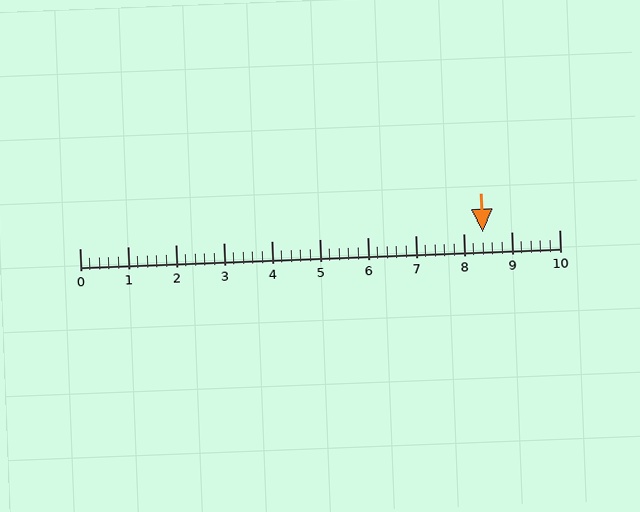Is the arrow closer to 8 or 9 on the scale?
The arrow is closer to 8.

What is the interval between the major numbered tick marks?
The major tick marks are spaced 1 units apart.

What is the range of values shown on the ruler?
The ruler shows values from 0 to 10.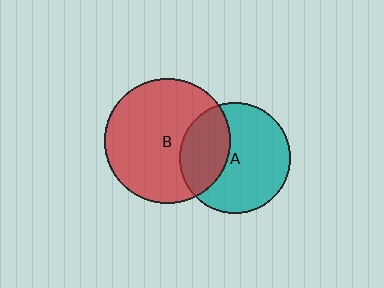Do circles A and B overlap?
Yes.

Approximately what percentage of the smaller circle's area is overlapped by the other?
Approximately 35%.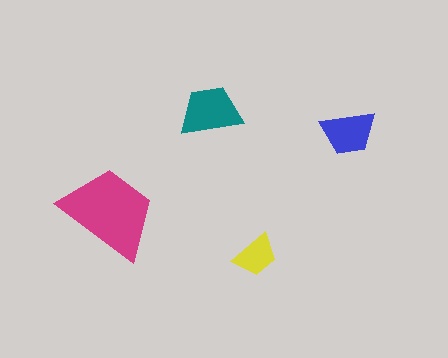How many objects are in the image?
There are 4 objects in the image.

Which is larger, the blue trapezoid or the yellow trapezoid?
The blue one.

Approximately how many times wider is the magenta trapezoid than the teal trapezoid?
About 1.5 times wider.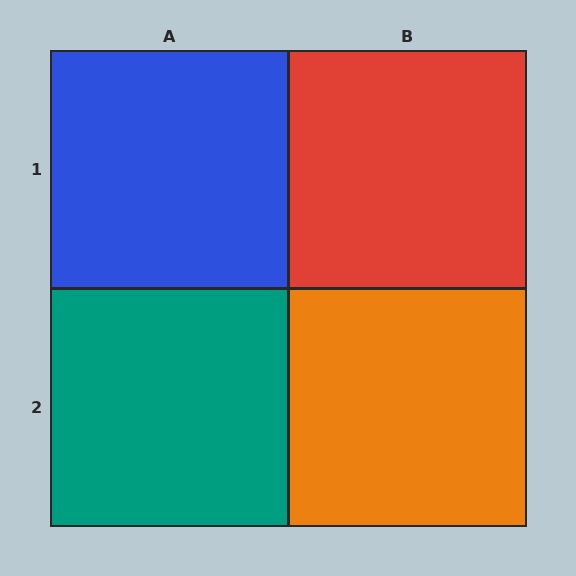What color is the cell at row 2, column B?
Orange.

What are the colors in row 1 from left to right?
Blue, red.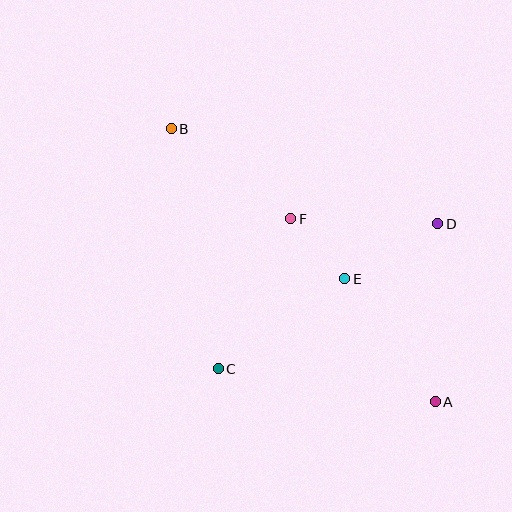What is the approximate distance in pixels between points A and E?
The distance between A and E is approximately 153 pixels.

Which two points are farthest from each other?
Points A and B are farthest from each other.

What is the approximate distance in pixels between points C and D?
The distance between C and D is approximately 263 pixels.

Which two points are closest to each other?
Points E and F are closest to each other.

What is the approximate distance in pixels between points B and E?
The distance between B and E is approximately 229 pixels.